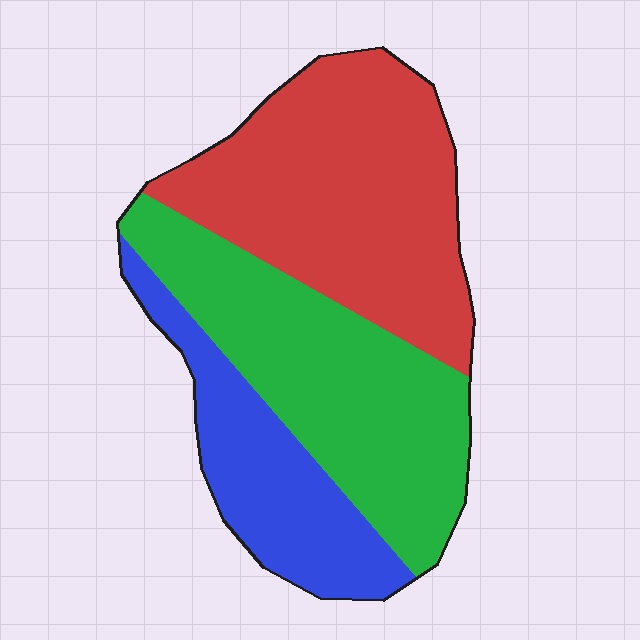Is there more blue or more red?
Red.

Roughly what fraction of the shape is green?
Green covers around 35% of the shape.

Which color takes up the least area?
Blue, at roughly 20%.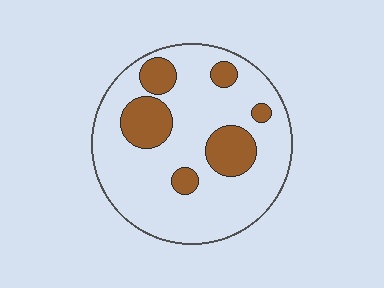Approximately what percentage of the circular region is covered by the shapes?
Approximately 20%.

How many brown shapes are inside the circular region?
6.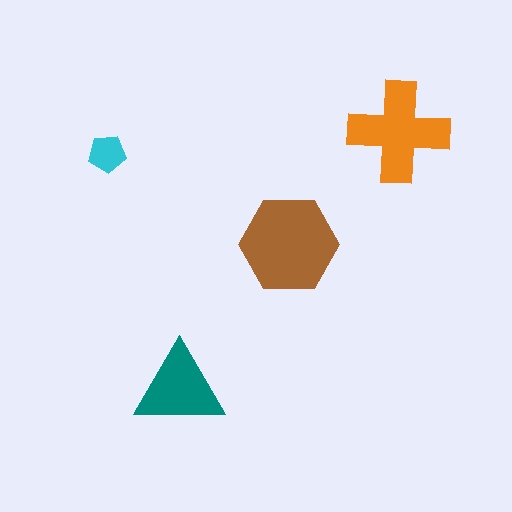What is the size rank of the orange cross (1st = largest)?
2nd.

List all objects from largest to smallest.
The brown hexagon, the orange cross, the teal triangle, the cyan pentagon.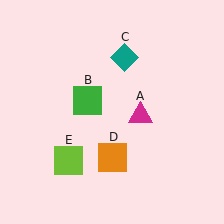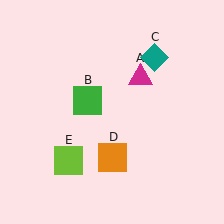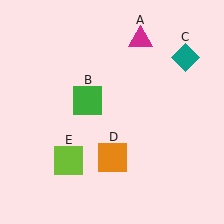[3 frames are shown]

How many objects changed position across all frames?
2 objects changed position: magenta triangle (object A), teal diamond (object C).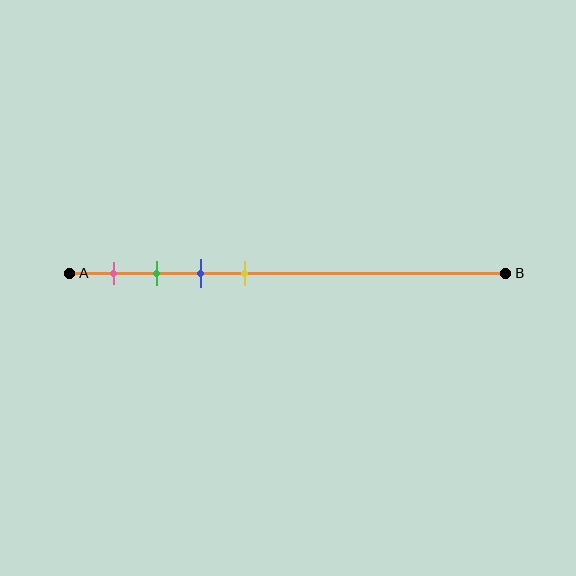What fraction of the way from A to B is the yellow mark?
The yellow mark is approximately 40% (0.4) of the way from A to B.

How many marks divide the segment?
There are 4 marks dividing the segment.